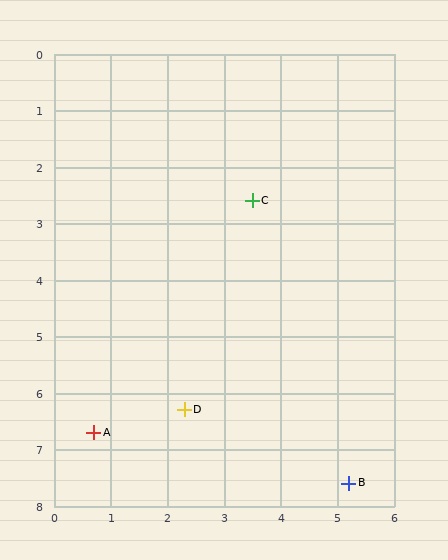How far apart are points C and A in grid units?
Points C and A are about 5.0 grid units apart.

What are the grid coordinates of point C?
Point C is at approximately (3.5, 2.6).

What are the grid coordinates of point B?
Point B is at approximately (5.2, 7.6).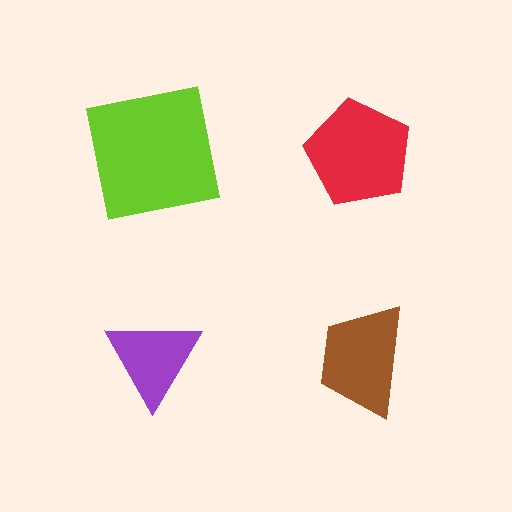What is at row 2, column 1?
A purple triangle.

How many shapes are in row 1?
2 shapes.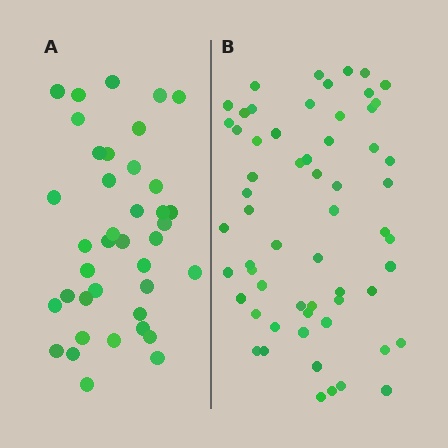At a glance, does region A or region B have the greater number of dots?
Region B (the right region) has more dots.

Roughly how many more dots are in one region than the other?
Region B has approximately 20 more dots than region A.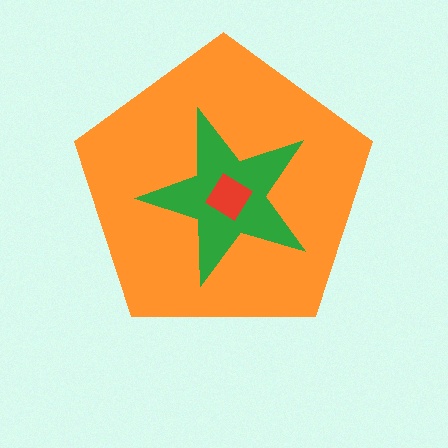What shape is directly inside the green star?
The red diamond.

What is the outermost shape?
The orange pentagon.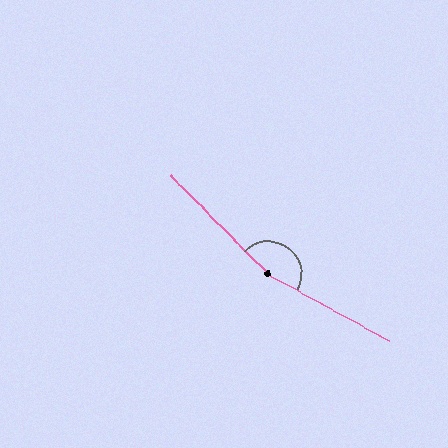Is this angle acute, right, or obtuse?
It is obtuse.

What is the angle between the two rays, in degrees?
Approximately 163 degrees.